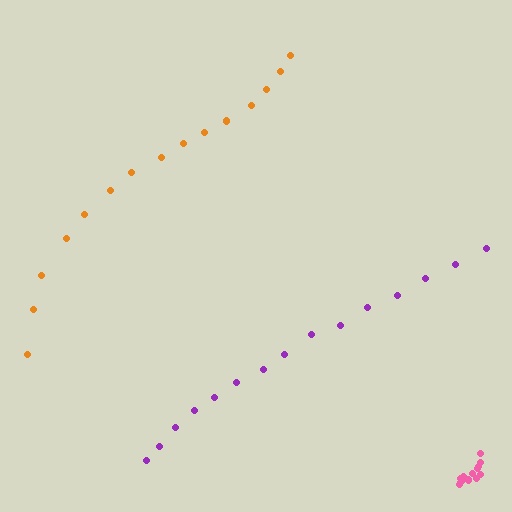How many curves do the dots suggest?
There are 3 distinct paths.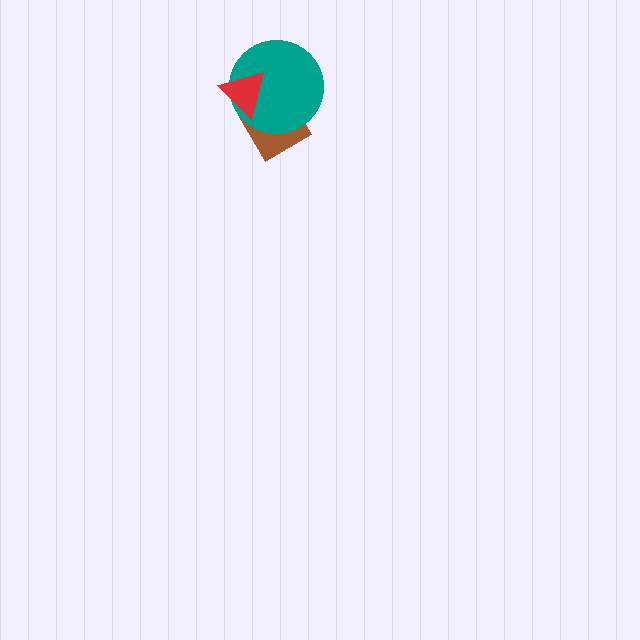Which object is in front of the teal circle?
The red triangle is in front of the teal circle.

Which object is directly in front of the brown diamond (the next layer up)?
The teal circle is directly in front of the brown diamond.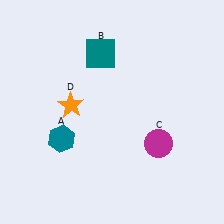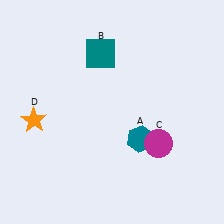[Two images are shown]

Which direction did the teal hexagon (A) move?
The teal hexagon (A) moved right.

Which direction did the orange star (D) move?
The orange star (D) moved left.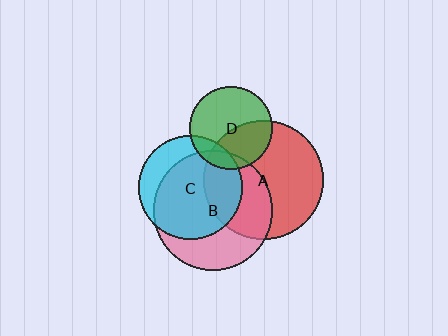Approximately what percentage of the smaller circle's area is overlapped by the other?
Approximately 25%.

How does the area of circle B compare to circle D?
Approximately 2.1 times.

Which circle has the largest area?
Circle B (pink).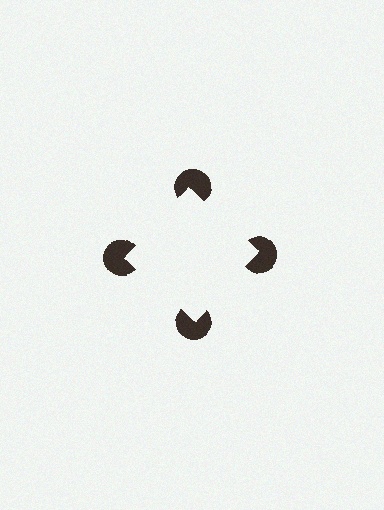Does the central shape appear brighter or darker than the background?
It typically appears slightly brighter than the background, even though no actual brightness change is drawn.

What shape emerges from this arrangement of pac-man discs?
An illusory square — its edges are inferred from the aligned wedge cuts in the pac-man discs, not physically drawn.